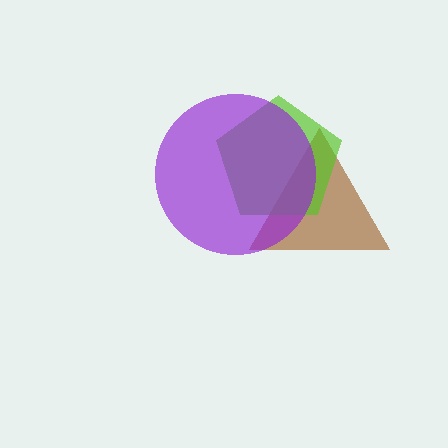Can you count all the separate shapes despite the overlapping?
Yes, there are 3 separate shapes.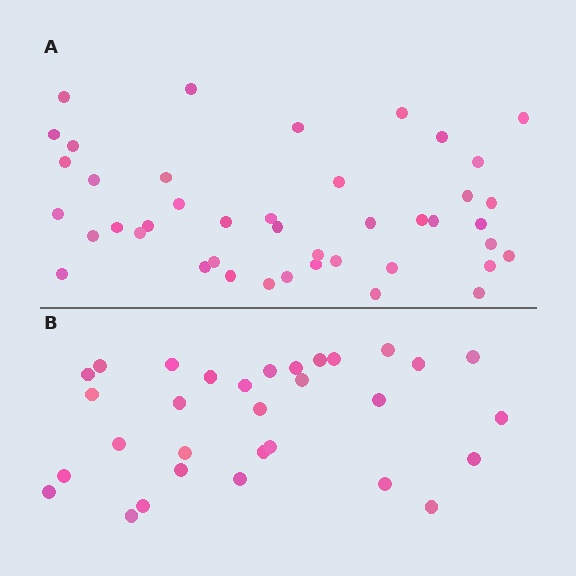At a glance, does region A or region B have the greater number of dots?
Region A (the top region) has more dots.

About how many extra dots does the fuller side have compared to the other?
Region A has roughly 12 or so more dots than region B.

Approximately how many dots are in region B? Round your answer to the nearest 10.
About 30 dots. (The exact count is 31, which rounds to 30.)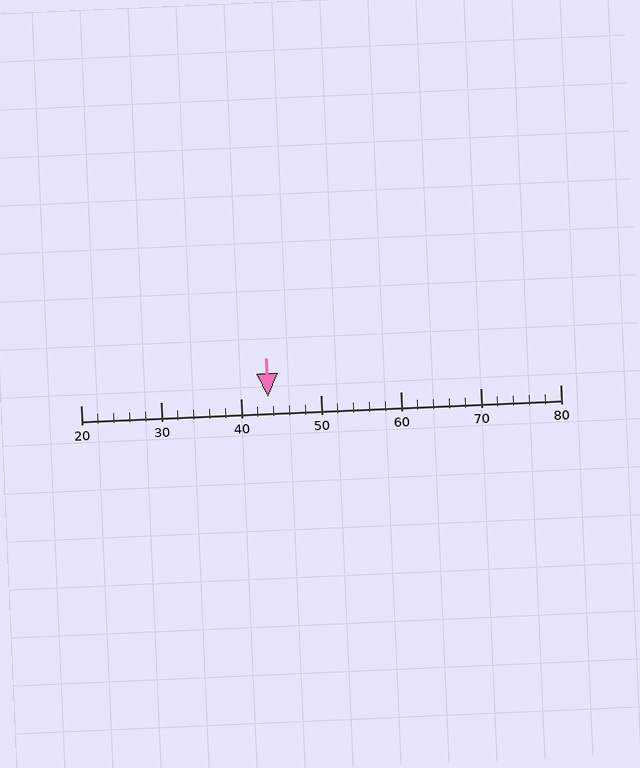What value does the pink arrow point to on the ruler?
The pink arrow points to approximately 43.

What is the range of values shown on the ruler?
The ruler shows values from 20 to 80.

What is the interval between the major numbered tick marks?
The major tick marks are spaced 10 units apart.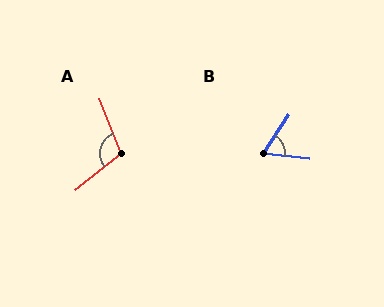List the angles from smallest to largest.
B (63°), A (107°).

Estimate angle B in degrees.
Approximately 63 degrees.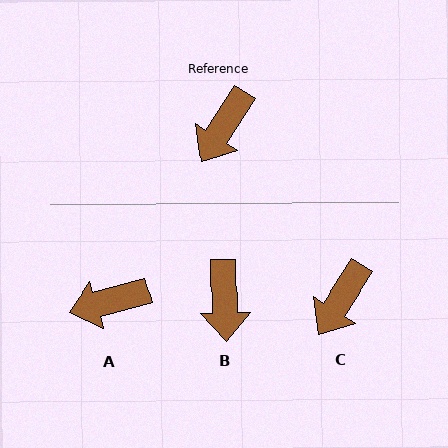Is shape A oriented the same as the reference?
No, it is off by about 42 degrees.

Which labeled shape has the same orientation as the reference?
C.